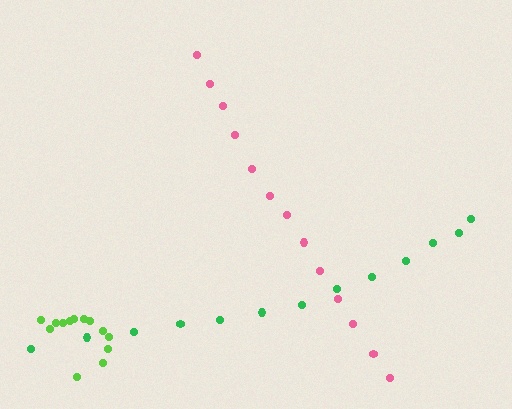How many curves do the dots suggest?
There are 3 distinct paths.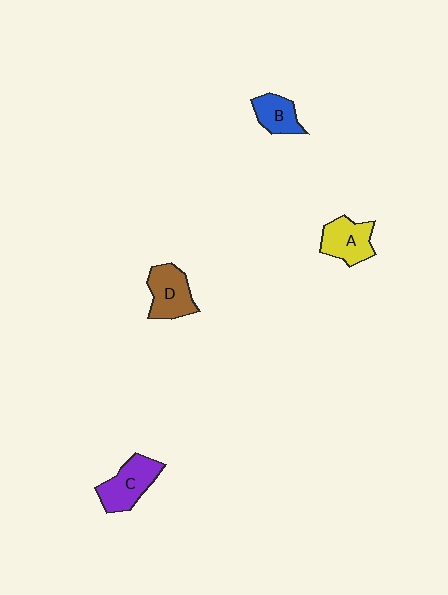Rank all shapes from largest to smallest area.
From largest to smallest: C (purple), D (brown), A (yellow), B (blue).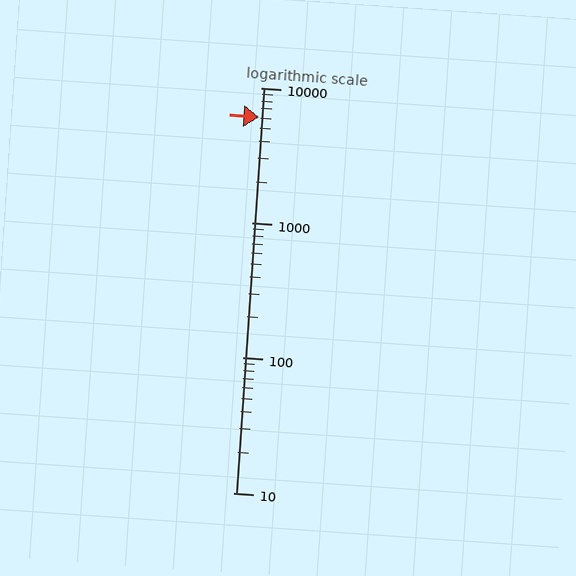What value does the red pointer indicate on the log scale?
The pointer indicates approximately 6100.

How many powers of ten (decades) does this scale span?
The scale spans 3 decades, from 10 to 10000.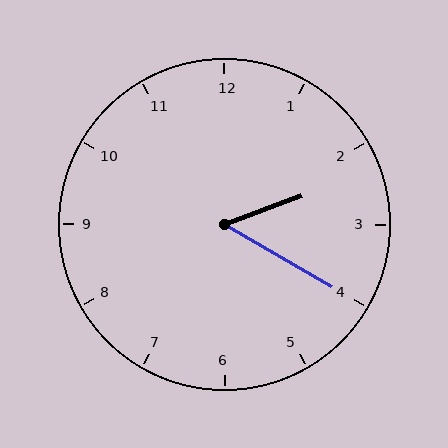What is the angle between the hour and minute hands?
Approximately 50 degrees.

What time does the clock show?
2:20.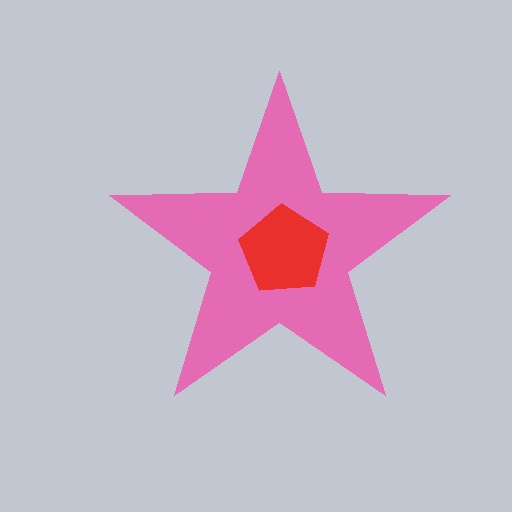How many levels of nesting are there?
2.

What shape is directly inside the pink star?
The red pentagon.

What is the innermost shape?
The red pentagon.